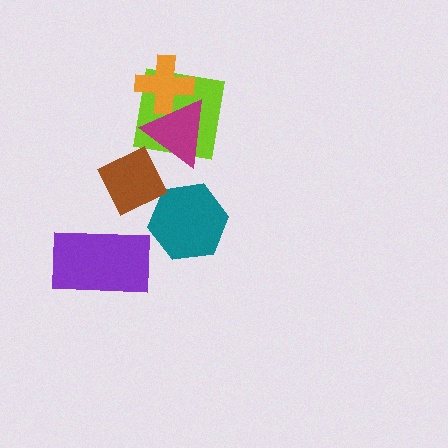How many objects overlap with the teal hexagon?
0 objects overlap with the teal hexagon.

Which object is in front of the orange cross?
The magenta triangle is in front of the orange cross.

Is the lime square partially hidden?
Yes, it is partially covered by another shape.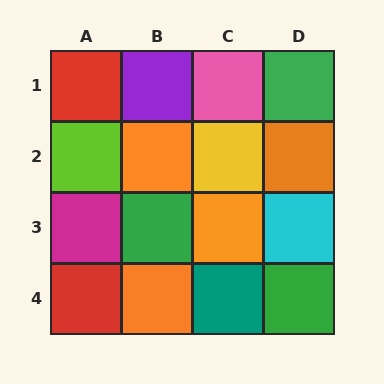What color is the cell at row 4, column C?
Teal.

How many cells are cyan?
1 cell is cyan.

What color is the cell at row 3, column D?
Cyan.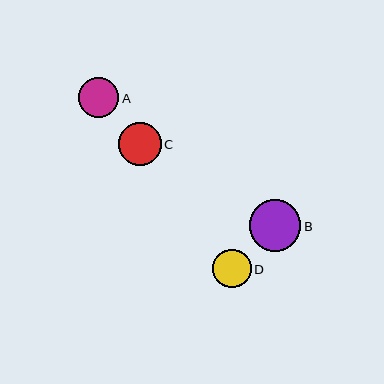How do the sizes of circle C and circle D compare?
Circle C and circle D are approximately the same size.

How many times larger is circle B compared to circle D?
Circle B is approximately 1.3 times the size of circle D.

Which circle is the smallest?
Circle D is the smallest with a size of approximately 39 pixels.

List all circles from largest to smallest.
From largest to smallest: B, C, A, D.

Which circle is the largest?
Circle B is the largest with a size of approximately 52 pixels.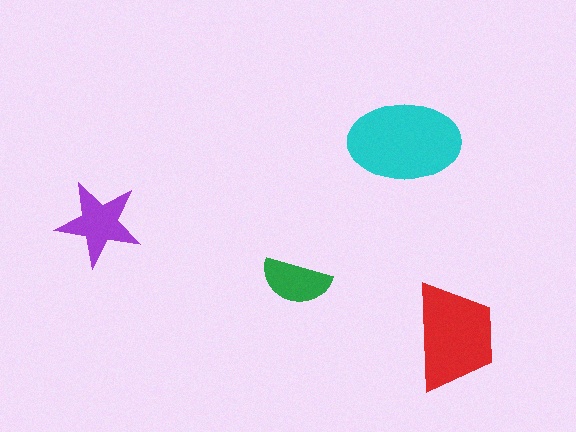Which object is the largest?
The cyan ellipse.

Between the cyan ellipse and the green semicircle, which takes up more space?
The cyan ellipse.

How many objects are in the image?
There are 4 objects in the image.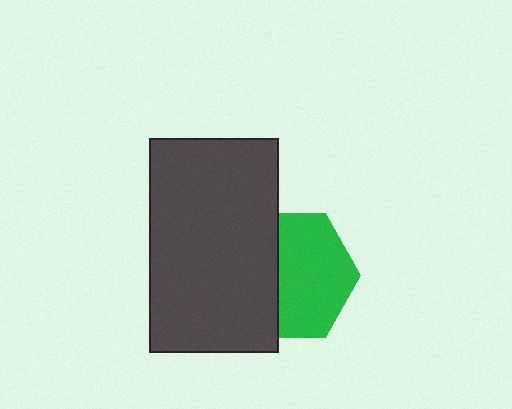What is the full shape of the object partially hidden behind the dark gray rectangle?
The partially hidden object is a green hexagon.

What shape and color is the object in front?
The object in front is a dark gray rectangle.